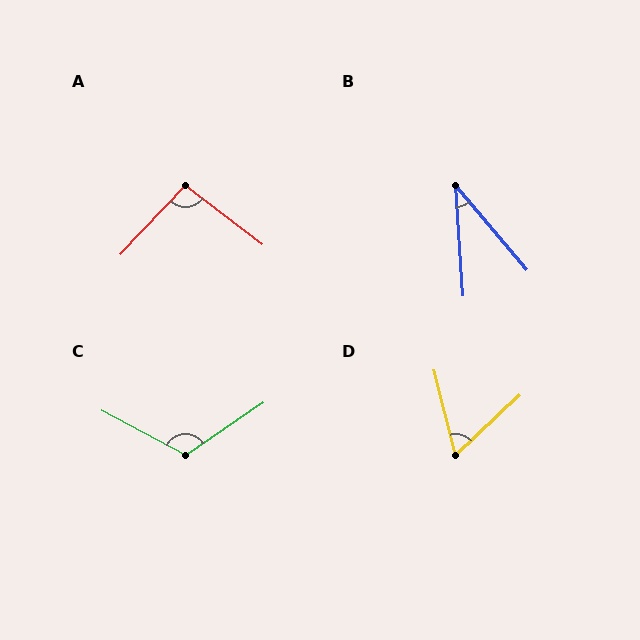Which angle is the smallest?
B, at approximately 36 degrees.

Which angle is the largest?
C, at approximately 118 degrees.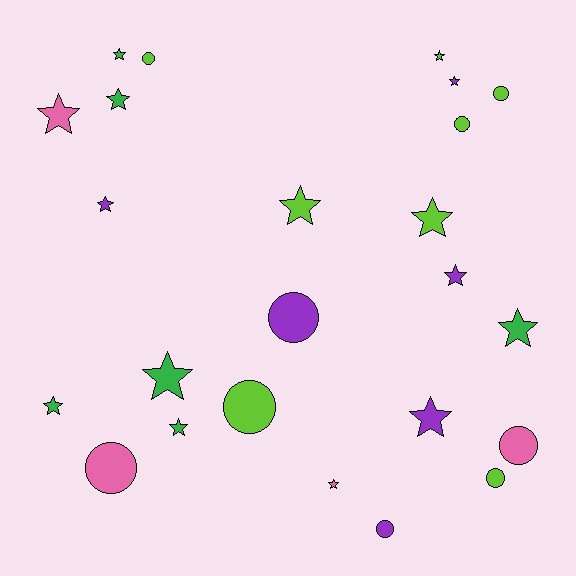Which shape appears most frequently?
Star, with 15 objects.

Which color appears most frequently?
Lime, with 8 objects.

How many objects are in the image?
There are 24 objects.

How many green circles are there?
There are no green circles.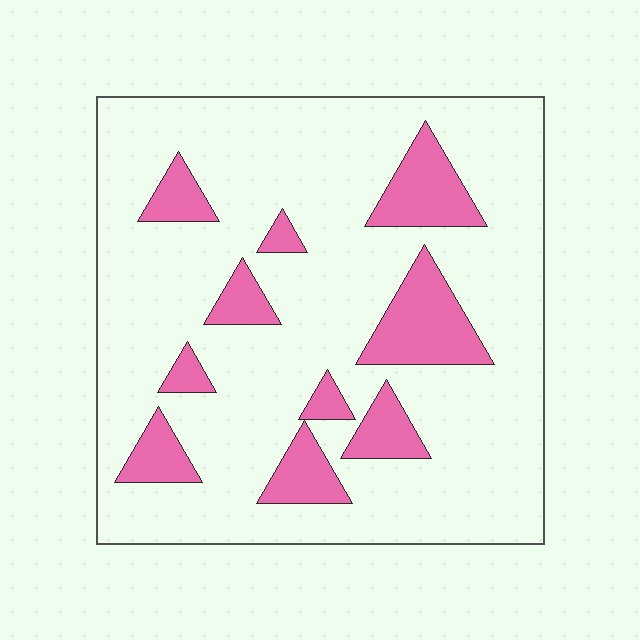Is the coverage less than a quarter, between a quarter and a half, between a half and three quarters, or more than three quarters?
Less than a quarter.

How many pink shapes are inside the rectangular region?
10.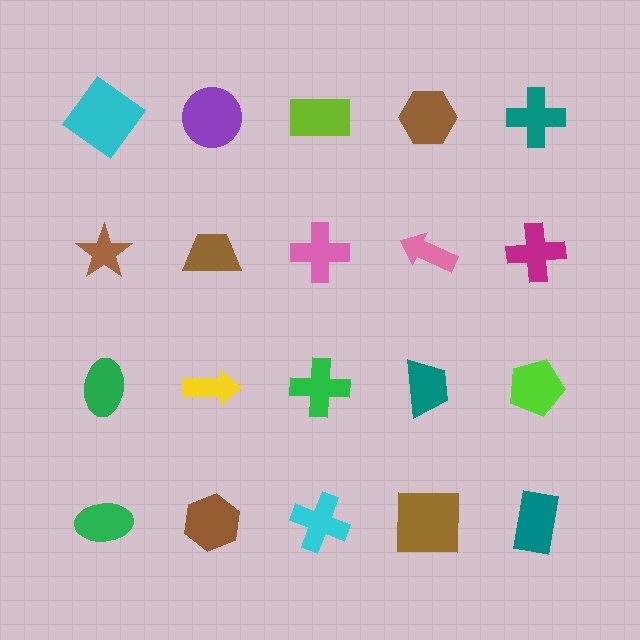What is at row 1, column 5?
A teal cross.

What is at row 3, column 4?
A teal trapezoid.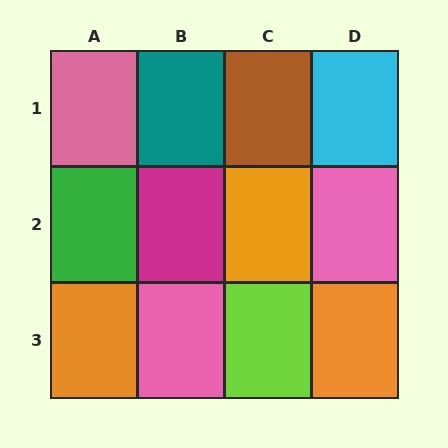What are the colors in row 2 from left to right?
Green, magenta, orange, pink.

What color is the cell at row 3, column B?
Pink.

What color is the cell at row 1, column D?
Cyan.